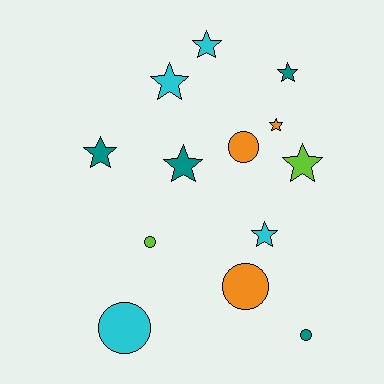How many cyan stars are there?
There are 3 cyan stars.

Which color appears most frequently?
Cyan, with 4 objects.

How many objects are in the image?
There are 13 objects.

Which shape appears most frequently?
Star, with 8 objects.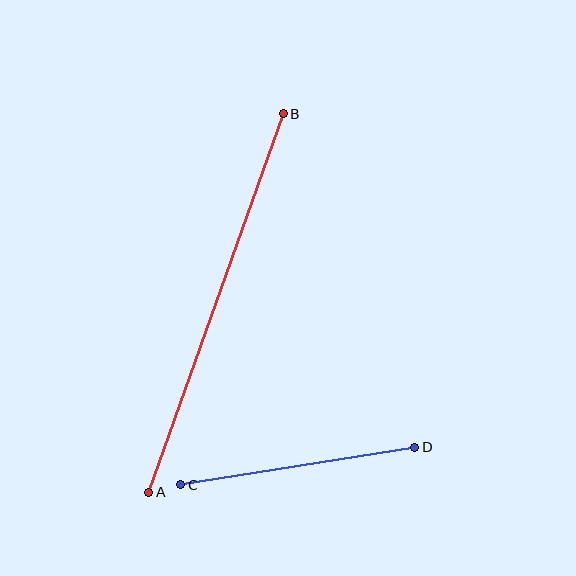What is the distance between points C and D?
The distance is approximately 237 pixels.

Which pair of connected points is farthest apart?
Points A and B are farthest apart.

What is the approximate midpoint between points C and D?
The midpoint is at approximately (298, 466) pixels.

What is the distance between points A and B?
The distance is approximately 402 pixels.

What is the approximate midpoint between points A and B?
The midpoint is at approximately (216, 303) pixels.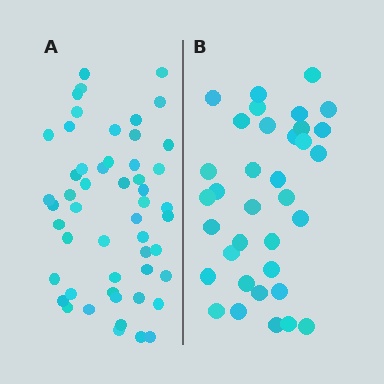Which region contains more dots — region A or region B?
Region A (the left region) has more dots.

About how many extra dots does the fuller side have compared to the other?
Region A has approximately 15 more dots than region B.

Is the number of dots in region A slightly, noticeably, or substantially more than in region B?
Region A has substantially more. The ratio is roughly 1.5 to 1.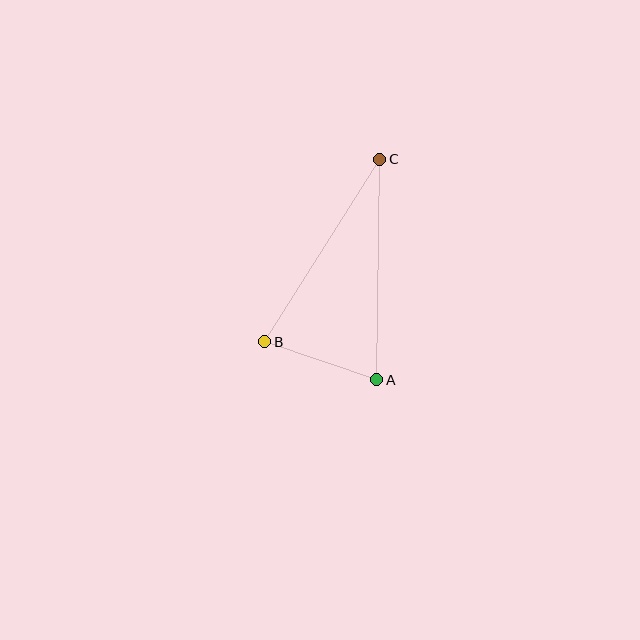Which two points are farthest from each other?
Points A and C are farthest from each other.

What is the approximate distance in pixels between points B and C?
The distance between B and C is approximately 216 pixels.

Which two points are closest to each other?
Points A and B are closest to each other.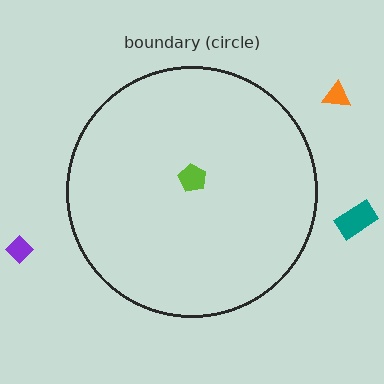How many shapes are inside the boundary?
1 inside, 3 outside.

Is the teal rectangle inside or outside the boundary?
Outside.